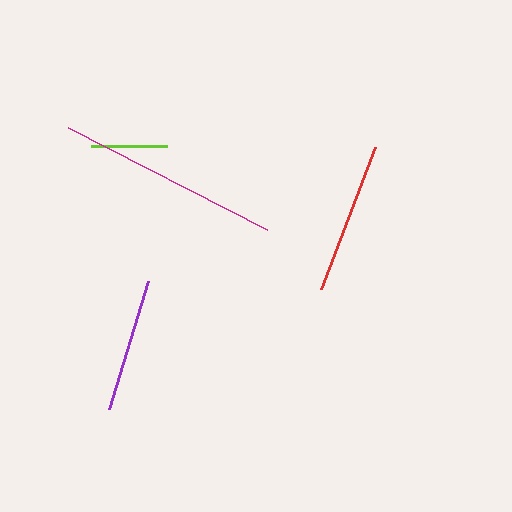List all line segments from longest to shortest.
From longest to shortest: magenta, red, purple, lime.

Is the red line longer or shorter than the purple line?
The red line is longer than the purple line.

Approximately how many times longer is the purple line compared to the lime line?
The purple line is approximately 1.8 times the length of the lime line.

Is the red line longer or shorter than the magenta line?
The magenta line is longer than the red line.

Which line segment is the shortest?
The lime line is the shortest at approximately 77 pixels.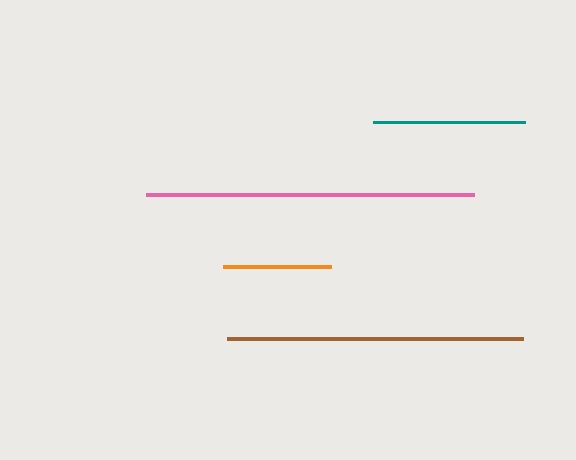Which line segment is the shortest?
The orange line is the shortest at approximately 108 pixels.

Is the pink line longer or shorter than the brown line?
The pink line is longer than the brown line.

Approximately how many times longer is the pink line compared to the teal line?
The pink line is approximately 2.2 times the length of the teal line.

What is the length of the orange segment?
The orange segment is approximately 108 pixels long.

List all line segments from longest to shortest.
From longest to shortest: pink, brown, teal, orange.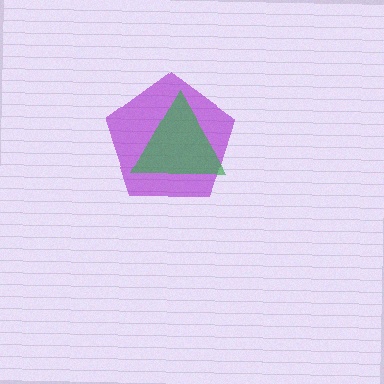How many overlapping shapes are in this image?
There are 2 overlapping shapes in the image.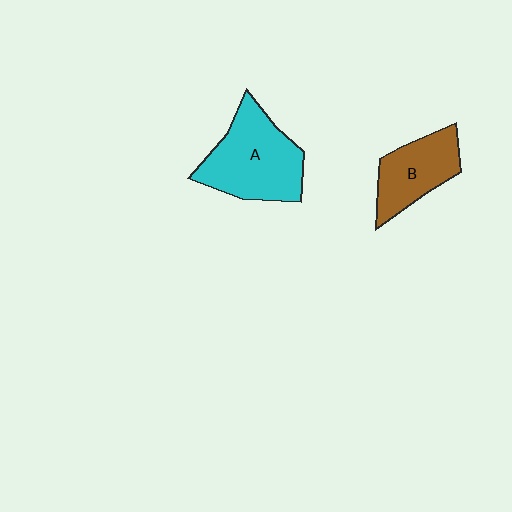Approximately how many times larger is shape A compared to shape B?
Approximately 1.5 times.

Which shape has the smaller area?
Shape B (brown).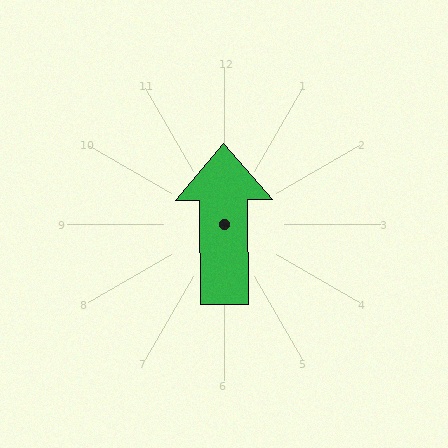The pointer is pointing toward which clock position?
Roughly 12 o'clock.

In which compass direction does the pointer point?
North.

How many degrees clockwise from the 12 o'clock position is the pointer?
Approximately 360 degrees.